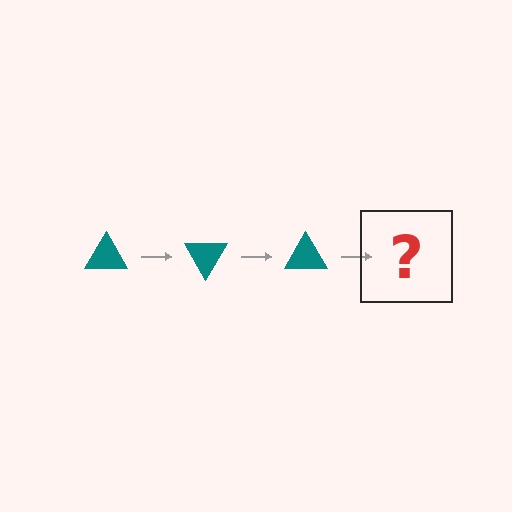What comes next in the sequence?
The next element should be a teal triangle rotated 180 degrees.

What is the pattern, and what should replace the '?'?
The pattern is that the triangle rotates 60 degrees each step. The '?' should be a teal triangle rotated 180 degrees.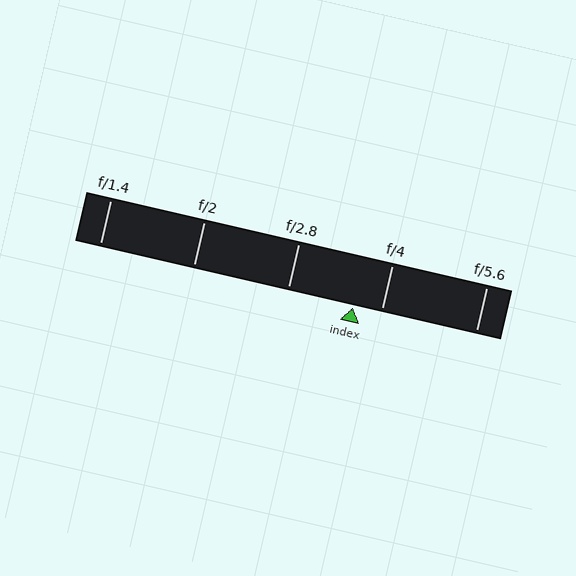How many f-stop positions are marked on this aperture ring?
There are 5 f-stop positions marked.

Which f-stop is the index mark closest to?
The index mark is closest to f/4.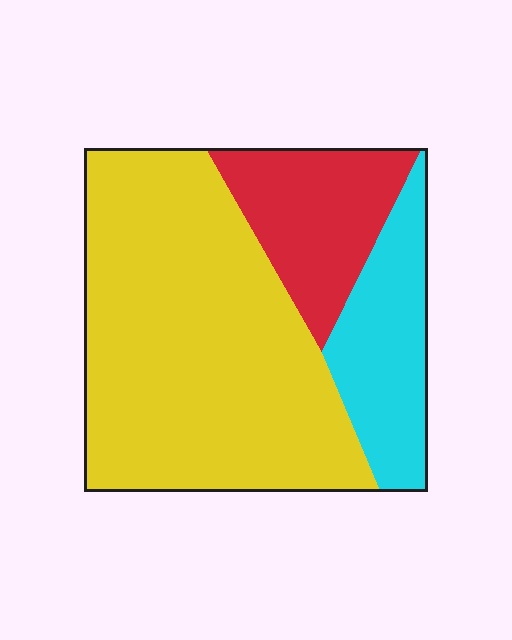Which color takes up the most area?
Yellow, at roughly 65%.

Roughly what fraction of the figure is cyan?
Cyan covers roughly 20% of the figure.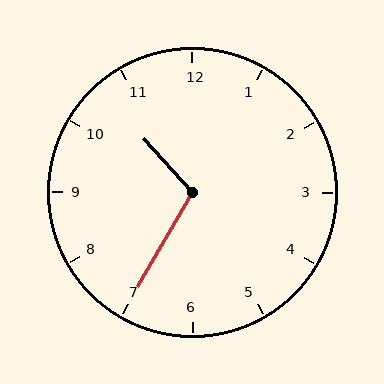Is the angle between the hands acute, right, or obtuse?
It is obtuse.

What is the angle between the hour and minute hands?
Approximately 108 degrees.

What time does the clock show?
10:35.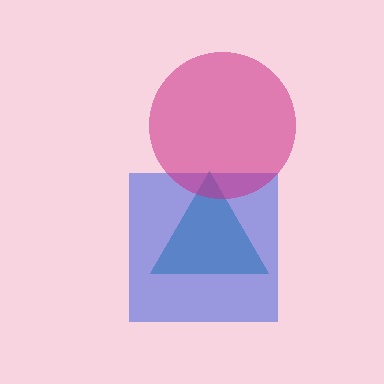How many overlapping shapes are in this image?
There are 3 overlapping shapes in the image.